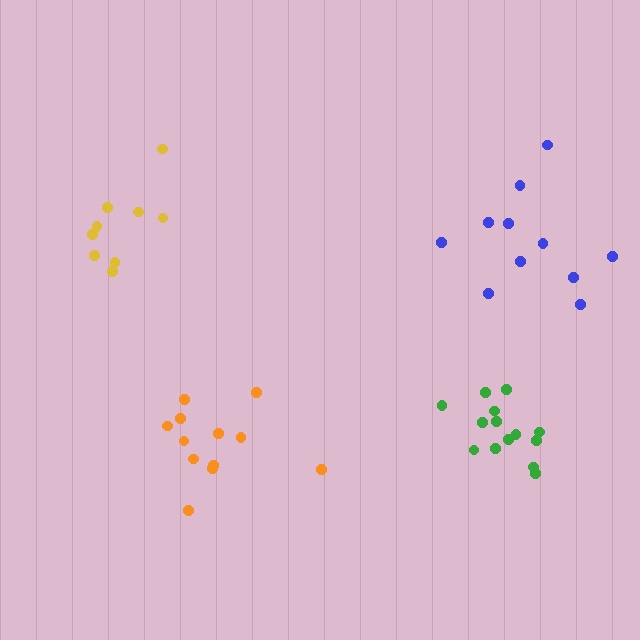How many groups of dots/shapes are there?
There are 4 groups.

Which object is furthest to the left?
The yellow cluster is leftmost.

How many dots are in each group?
Group 1: 14 dots, Group 2: 12 dots, Group 3: 11 dots, Group 4: 9 dots (46 total).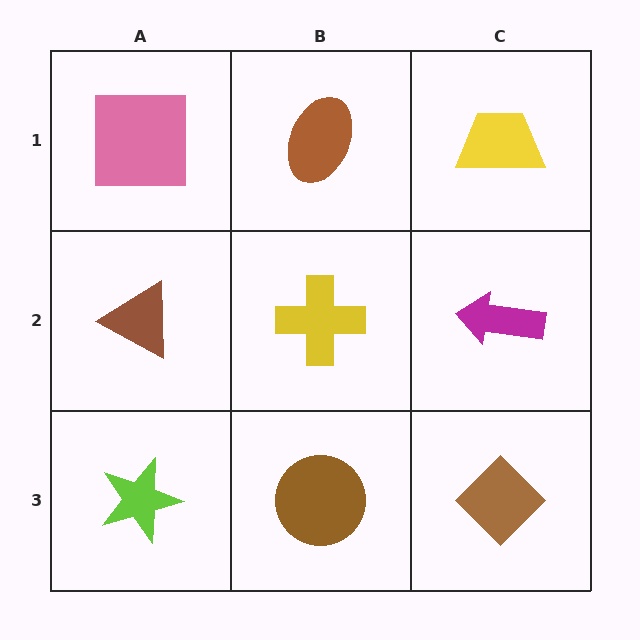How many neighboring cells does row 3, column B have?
3.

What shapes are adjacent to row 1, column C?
A magenta arrow (row 2, column C), a brown ellipse (row 1, column B).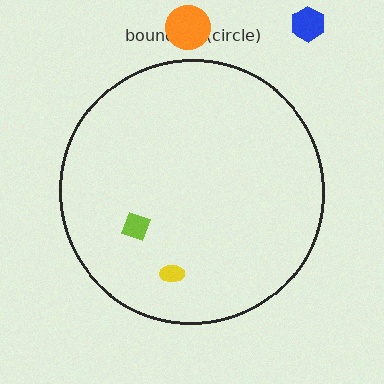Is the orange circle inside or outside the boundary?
Outside.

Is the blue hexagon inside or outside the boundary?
Outside.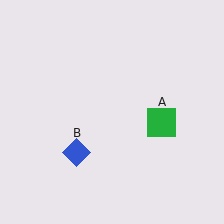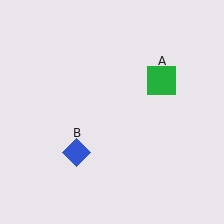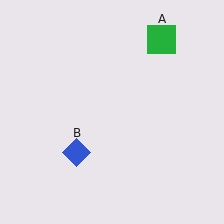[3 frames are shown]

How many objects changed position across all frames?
1 object changed position: green square (object A).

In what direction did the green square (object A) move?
The green square (object A) moved up.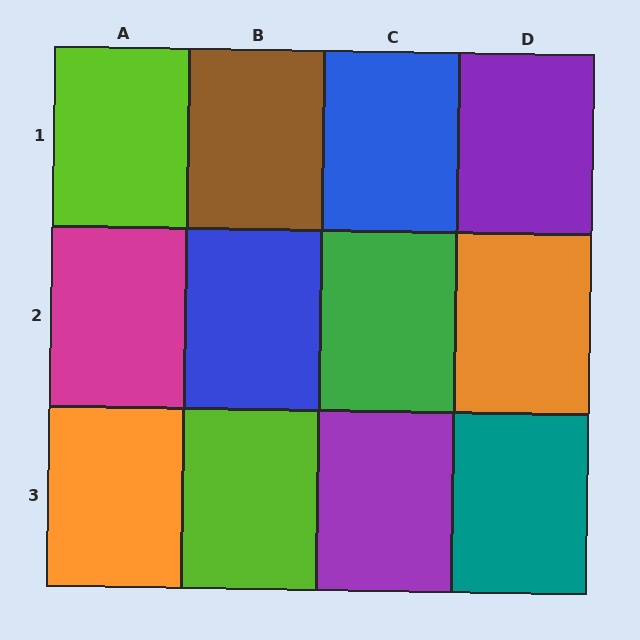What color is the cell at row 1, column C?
Blue.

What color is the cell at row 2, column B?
Blue.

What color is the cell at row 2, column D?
Orange.